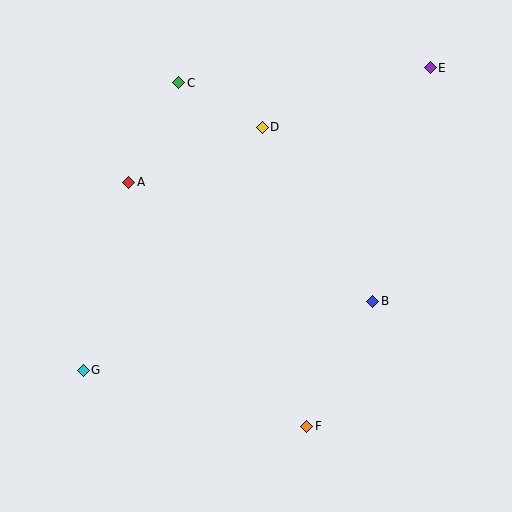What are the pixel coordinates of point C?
Point C is at (179, 83).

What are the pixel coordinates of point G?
Point G is at (83, 370).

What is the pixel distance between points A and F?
The distance between A and F is 302 pixels.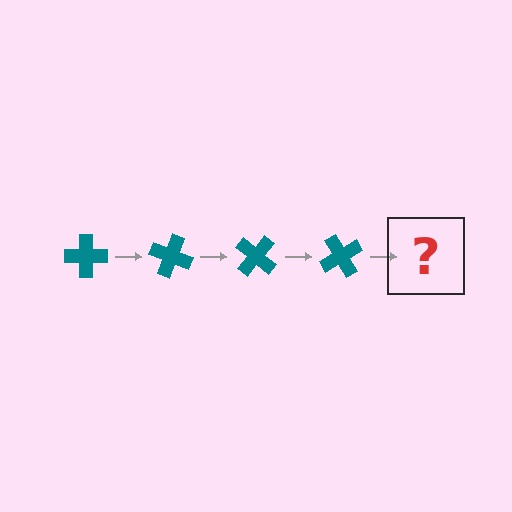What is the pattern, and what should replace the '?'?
The pattern is that the cross rotates 20 degrees each step. The '?' should be a teal cross rotated 80 degrees.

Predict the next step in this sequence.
The next step is a teal cross rotated 80 degrees.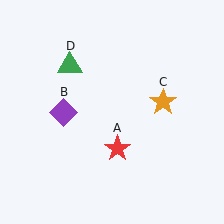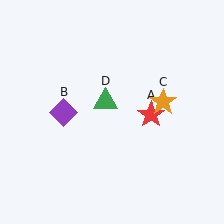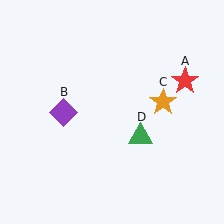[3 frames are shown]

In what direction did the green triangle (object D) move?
The green triangle (object D) moved down and to the right.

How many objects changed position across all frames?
2 objects changed position: red star (object A), green triangle (object D).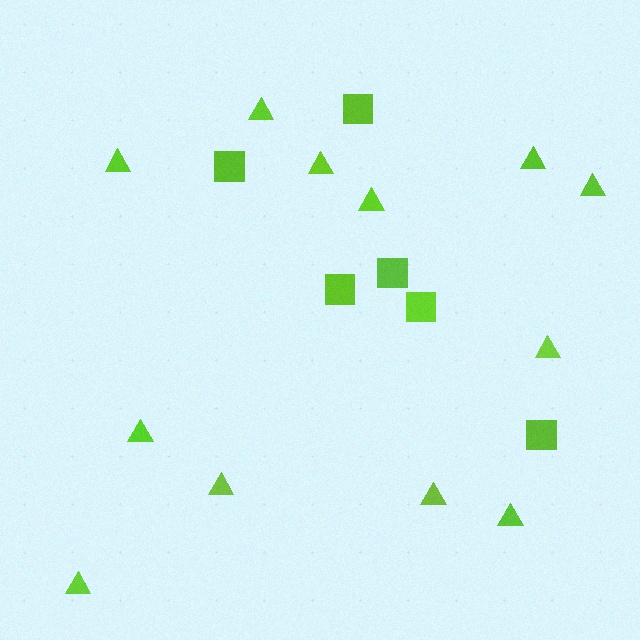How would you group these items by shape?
There are 2 groups: one group of triangles (12) and one group of squares (6).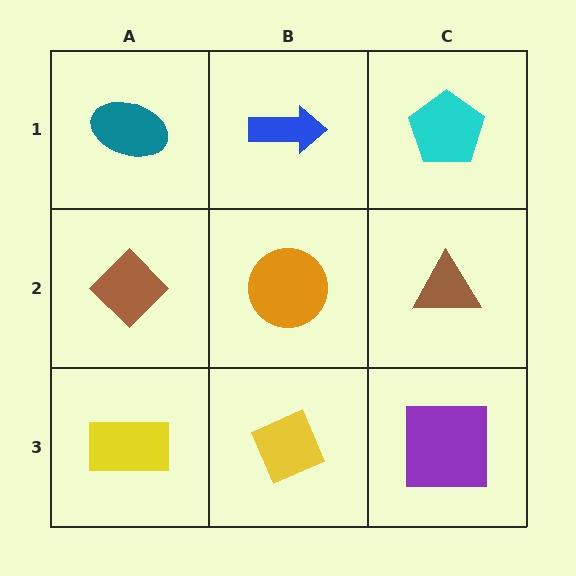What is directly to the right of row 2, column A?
An orange circle.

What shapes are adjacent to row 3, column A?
A brown diamond (row 2, column A), a yellow diamond (row 3, column B).